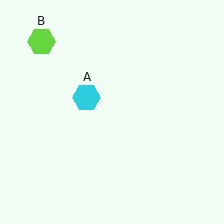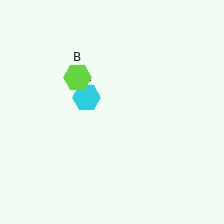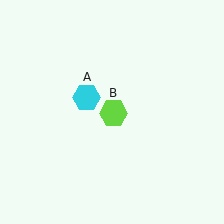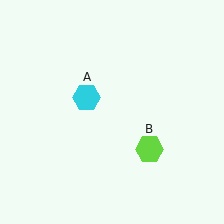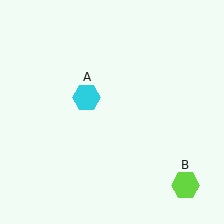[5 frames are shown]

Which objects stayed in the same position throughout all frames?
Cyan hexagon (object A) remained stationary.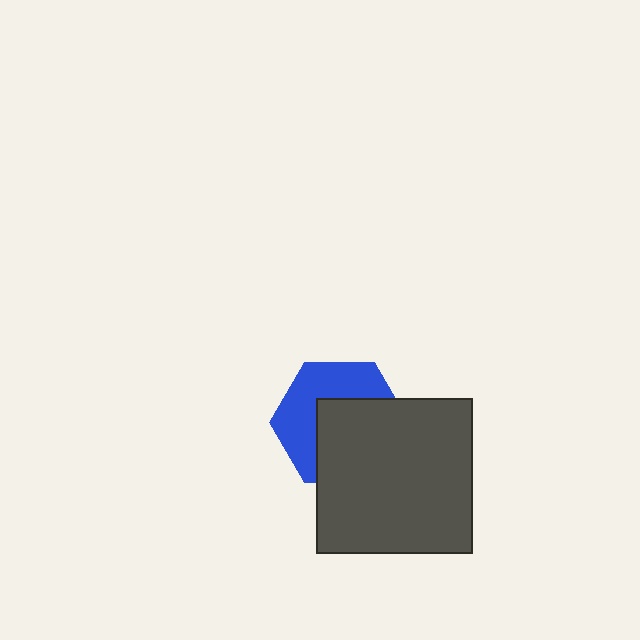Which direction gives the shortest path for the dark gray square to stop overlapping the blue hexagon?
Moving toward the lower-right gives the shortest separation.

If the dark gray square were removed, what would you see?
You would see the complete blue hexagon.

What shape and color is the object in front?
The object in front is a dark gray square.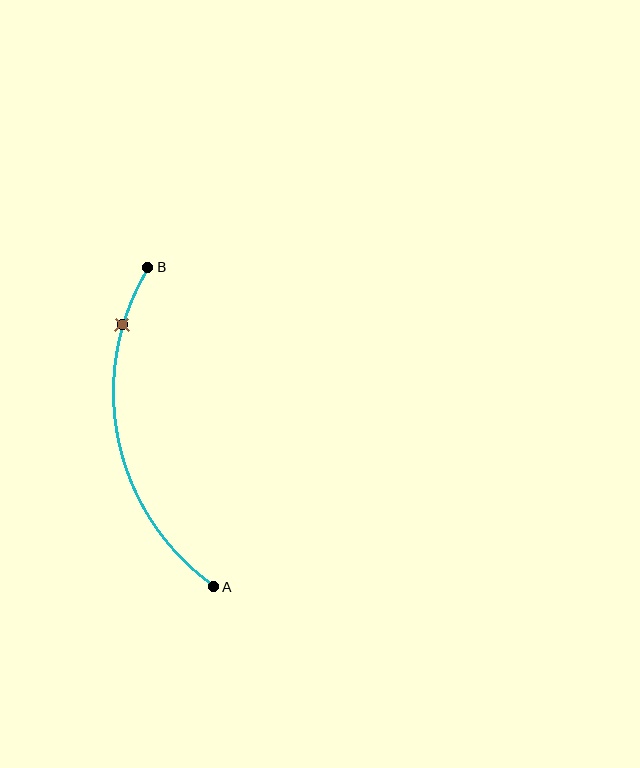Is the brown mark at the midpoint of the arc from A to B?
No. The brown mark lies on the arc but is closer to endpoint B. The arc midpoint would be at the point on the curve equidistant along the arc from both A and B.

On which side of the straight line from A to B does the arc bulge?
The arc bulges to the left of the straight line connecting A and B.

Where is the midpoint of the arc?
The arc midpoint is the point on the curve farthest from the straight line joining A and B. It sits to the left of that line.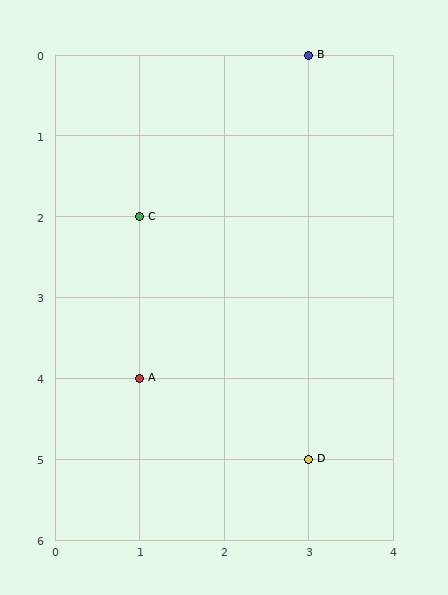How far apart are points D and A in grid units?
Points D and A are 2 columns and 1 row apart (about 2.2 grid units diagonally).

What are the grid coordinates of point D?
Point D is at grid coordinates (3, 5).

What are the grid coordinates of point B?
Point B is at grid coordinates (3, 0).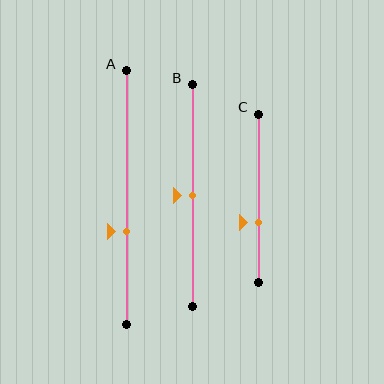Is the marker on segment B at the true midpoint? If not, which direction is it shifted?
Yes, the marker on segment B is at the true midpoint.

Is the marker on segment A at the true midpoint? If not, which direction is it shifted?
No, the marker on segment A is shifted downward by about 14% of the segment length.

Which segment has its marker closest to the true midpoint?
Segment B has its marker closest to the true midpoint.